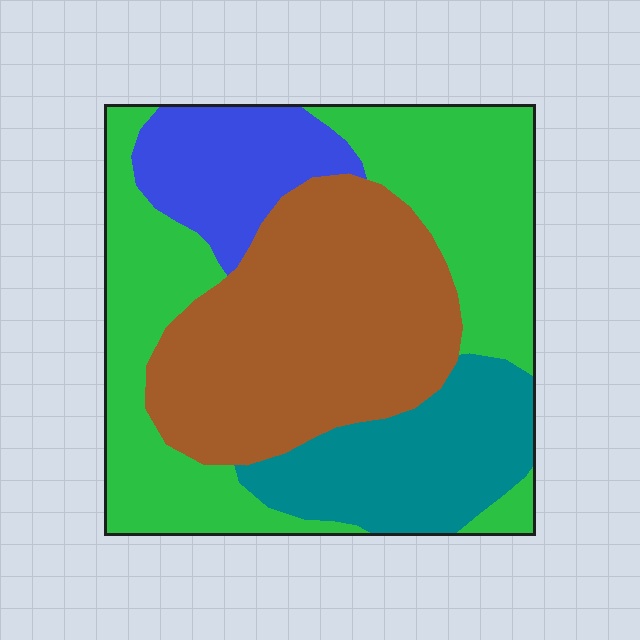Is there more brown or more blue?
Brown.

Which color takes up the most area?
Green, at roughly 35%.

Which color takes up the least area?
Blue, at roughly 10%.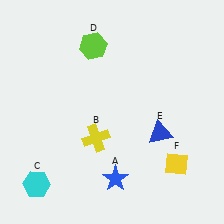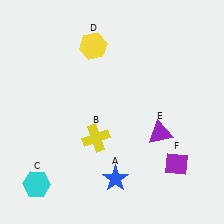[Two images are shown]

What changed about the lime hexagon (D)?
In Image 1, D is lime. In Image 2, it changed to yellow.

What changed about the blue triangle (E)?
In Image 1, E is blue. In Image 2, it changed to purple.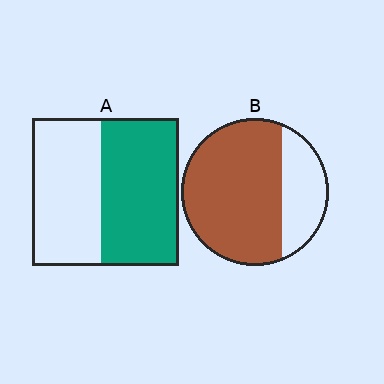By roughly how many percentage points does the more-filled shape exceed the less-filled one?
By roughly 20 percentage points (B over A).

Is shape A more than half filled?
Roughly half.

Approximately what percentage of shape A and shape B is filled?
A is approximately 55% and B is approximately 75%.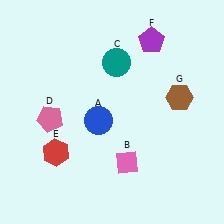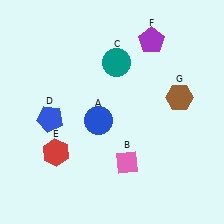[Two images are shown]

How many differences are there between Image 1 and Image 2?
There is 1 difference between the two images.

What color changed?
The pentagon (D) changed from pink in Image 1 to blue in Image 2.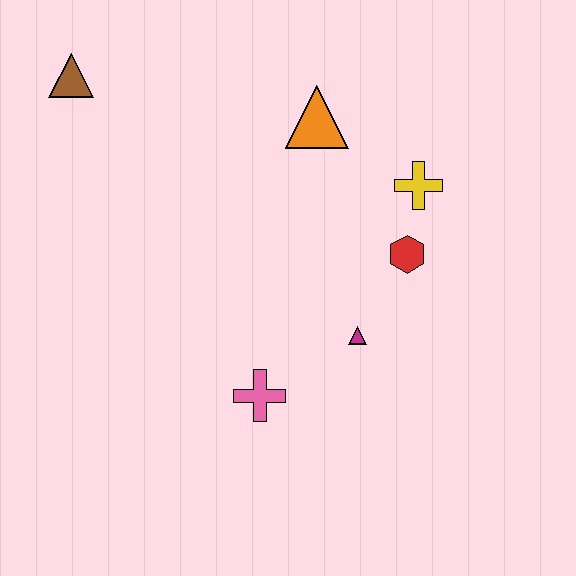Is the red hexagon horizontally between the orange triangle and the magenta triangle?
No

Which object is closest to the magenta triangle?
The red hexagon is closest to the magenta triangle.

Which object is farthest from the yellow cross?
The brown triangle is farthest from the yellow cross.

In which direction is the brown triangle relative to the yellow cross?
The brown triangle is to the left of the yellow cross.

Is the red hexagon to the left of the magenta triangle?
No